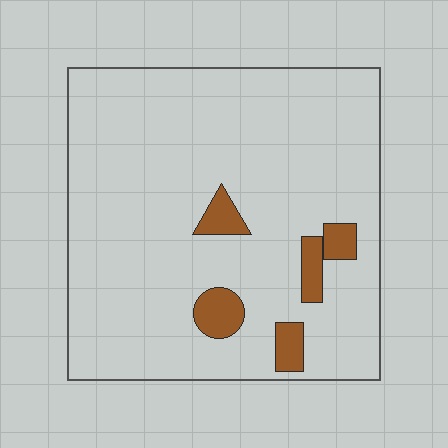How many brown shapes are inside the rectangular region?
5.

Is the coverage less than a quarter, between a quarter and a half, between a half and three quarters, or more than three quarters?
Less than a quarter.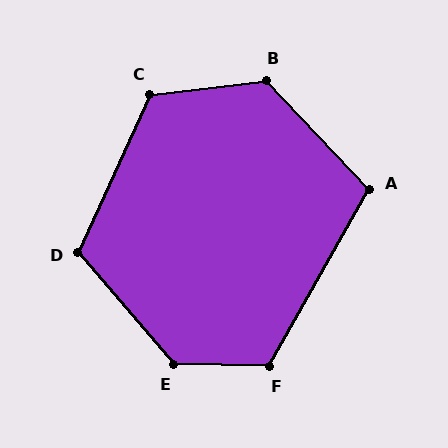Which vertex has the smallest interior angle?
A, at approximately 107 degrees.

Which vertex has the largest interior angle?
E, at approximately 132 degrees.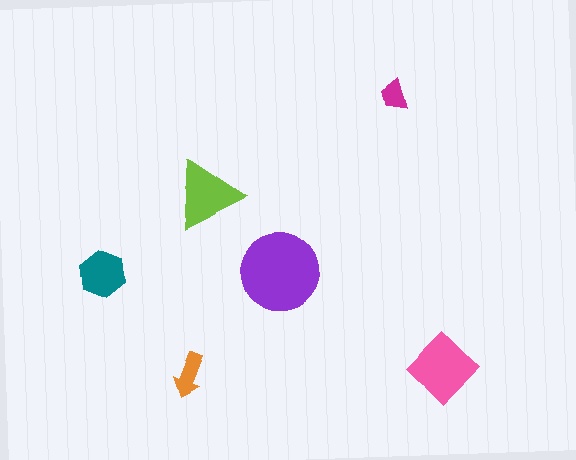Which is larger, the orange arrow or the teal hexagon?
The teal hexagon.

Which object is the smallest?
The magenta trapezoid.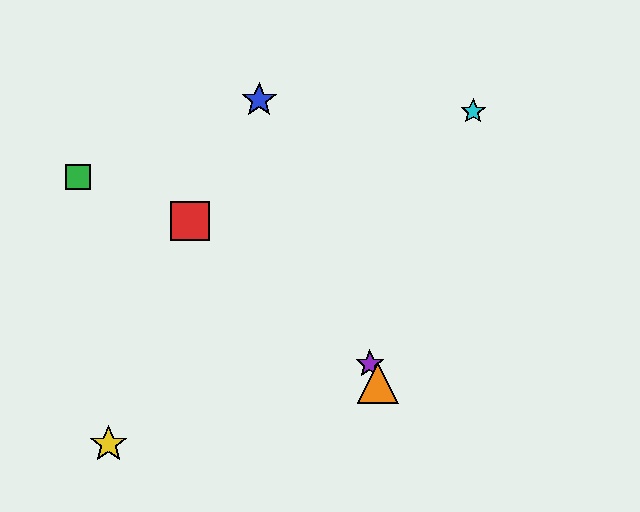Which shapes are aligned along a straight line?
The blue star, the purple star, the orange triangle are aligned along a straight line.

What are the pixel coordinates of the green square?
The green square is at (78, 177).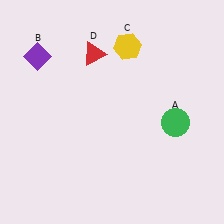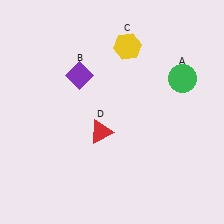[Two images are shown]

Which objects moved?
The objects that moved are: the green circle (A), the purple diamond (B), the red triangle (D).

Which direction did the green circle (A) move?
The green circle (A) moved up.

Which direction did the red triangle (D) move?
The red triangle (D) moved down.